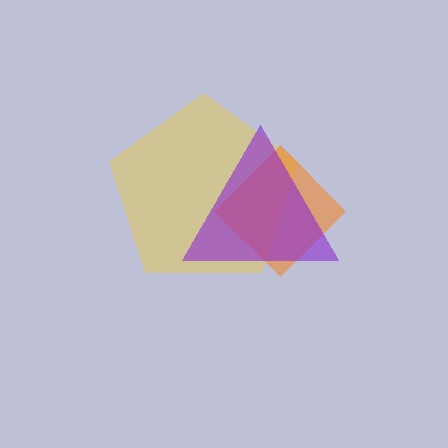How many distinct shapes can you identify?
There are 3 distinct shapes: a yellow pentagon, an orange diamond, a purple triangle.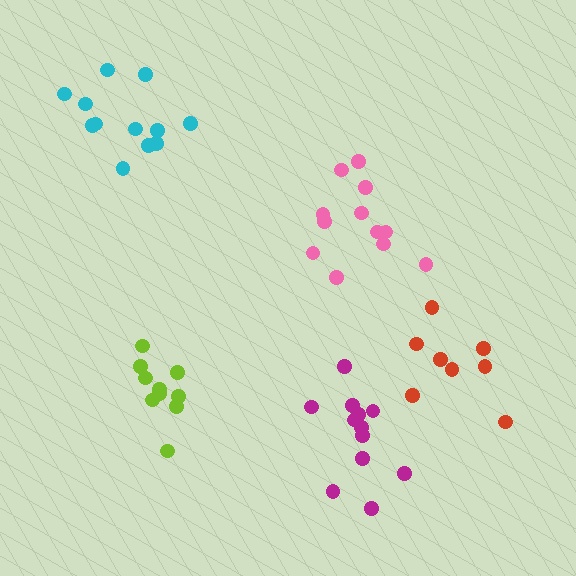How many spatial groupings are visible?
There are 5 spatial groupings.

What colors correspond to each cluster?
The clusters are colored: pink, red, cyan, magenta, lime.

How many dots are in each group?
Group 1: 12 dots, Group 2: 8 dots, Group 3: 12 dots, Group 4: 12 dots, Group 5: 10 dots (54 total).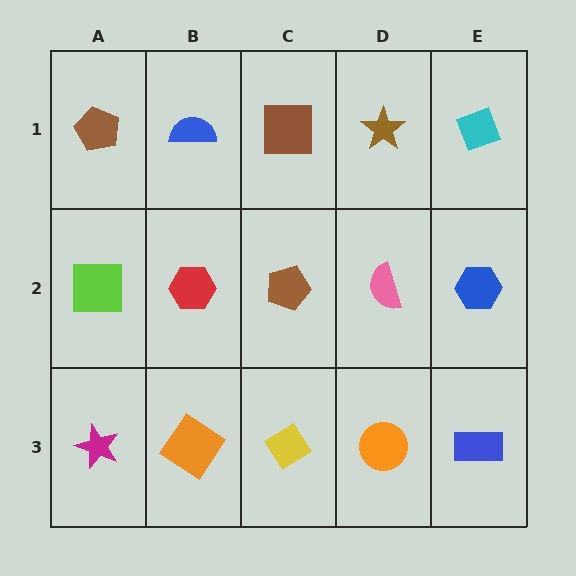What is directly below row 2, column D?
An orange circle.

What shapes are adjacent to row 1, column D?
A pink semicircle (row 2, column D), a brown square (row 1, column C), a cyan diamond (row 1, column E).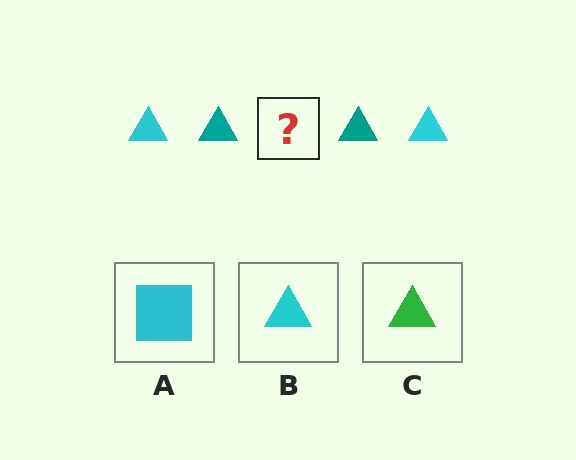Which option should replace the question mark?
Option B.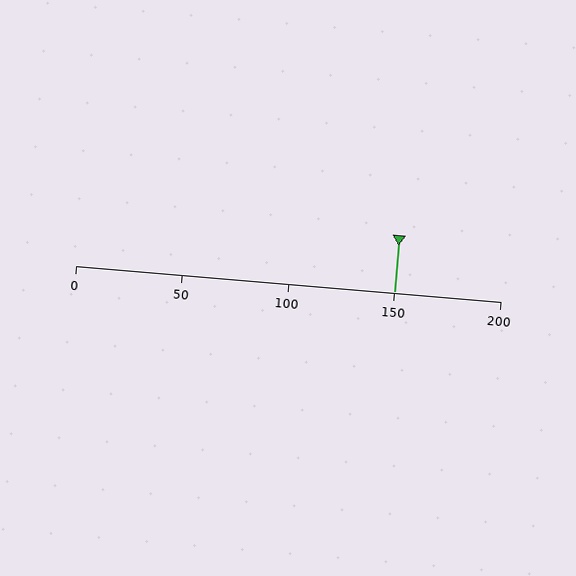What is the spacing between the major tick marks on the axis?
The major ticks are spaced 50 apart.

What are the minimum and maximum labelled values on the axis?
The axis runs from 0 to 200.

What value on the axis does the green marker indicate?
The marker indicates approximately 150.